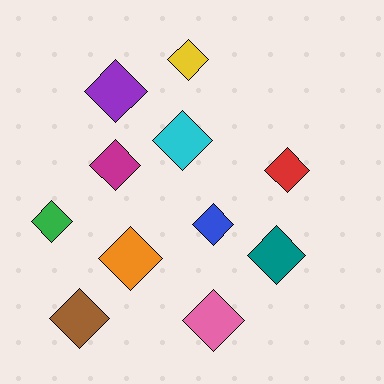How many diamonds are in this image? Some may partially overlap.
There are 11 diamonds.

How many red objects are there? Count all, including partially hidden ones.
There is 1 red object.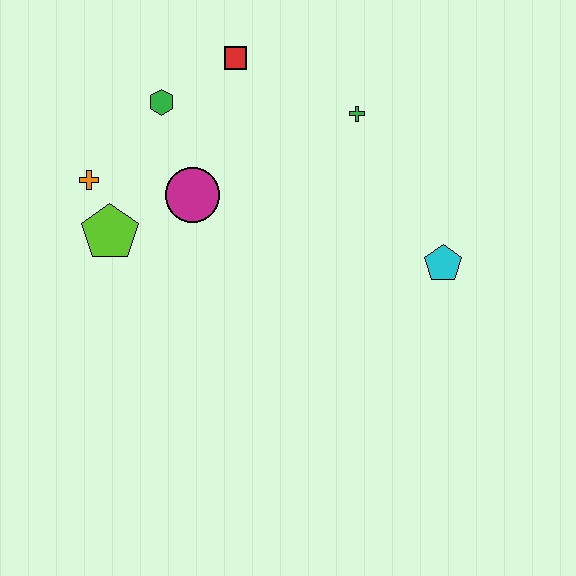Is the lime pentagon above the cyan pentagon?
Yes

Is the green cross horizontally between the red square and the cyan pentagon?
Yes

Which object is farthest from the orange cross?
The cyan pentagon is farthest from the orange cross.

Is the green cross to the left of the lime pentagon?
No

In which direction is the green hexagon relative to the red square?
The green hexagon is to the left of the red square.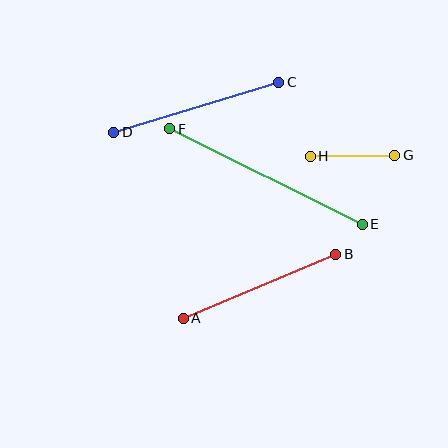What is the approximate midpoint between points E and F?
The midpoint is at approximately (266, 177) pixels.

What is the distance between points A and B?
The distance is approximately 165 pixels.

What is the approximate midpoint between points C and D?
The midpoint is at approximately (196, 107) pixels.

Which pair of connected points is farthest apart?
Points E and F are farthest apart.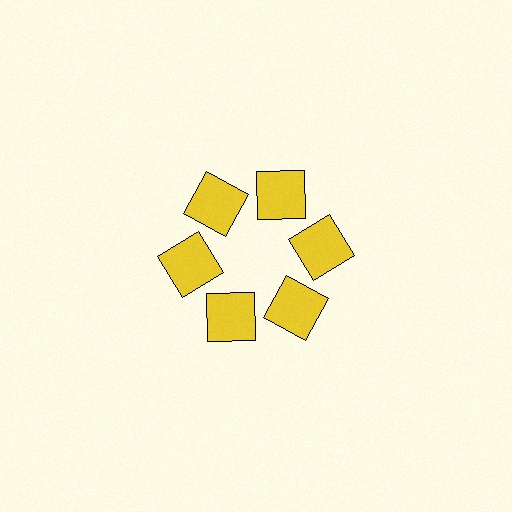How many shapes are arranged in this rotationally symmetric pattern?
There are 6 shapes, arranged in 6 groups of 1.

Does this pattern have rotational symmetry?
Yes, this pattern has 6-fold rotational symmetry. It looks the same after rotating 60 degrees around the center.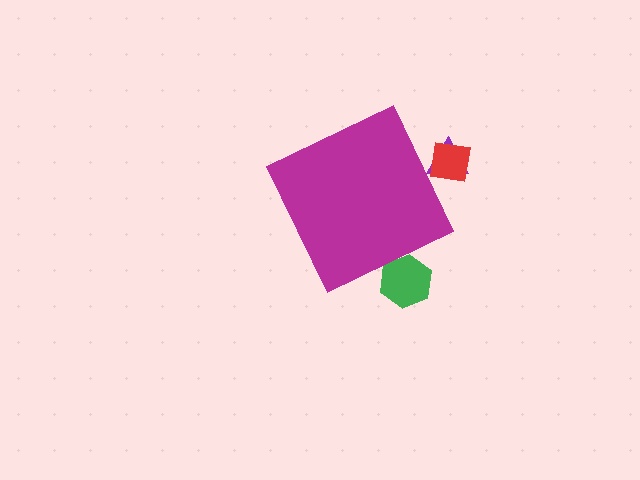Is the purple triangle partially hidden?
Yes, the purple triangle is partially hidden behind the magenta diamond.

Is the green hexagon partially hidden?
Yes, the green hexagon is partially hidden behind the magenta diamond.